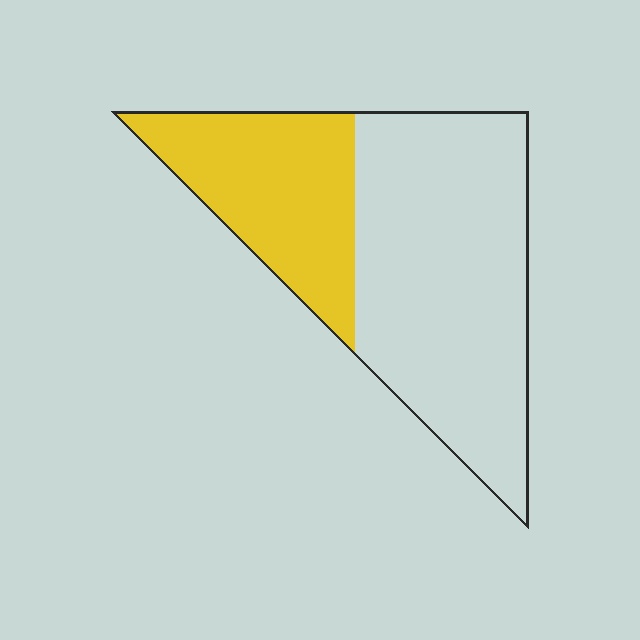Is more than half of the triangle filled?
No.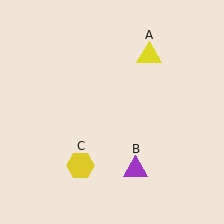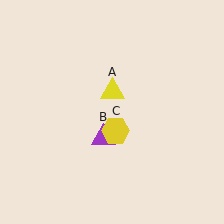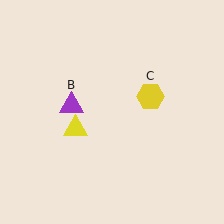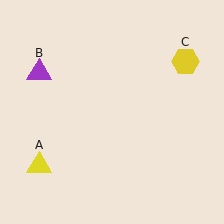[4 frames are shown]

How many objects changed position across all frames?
3 objects changed position: yellow triangle (object A), purple triangle (object B), yellow hexagon (object C).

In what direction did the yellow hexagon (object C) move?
The yellow hexagon (object C) moved up and to the right.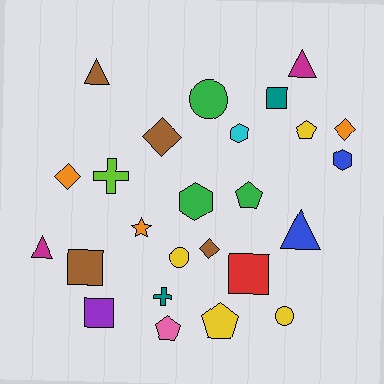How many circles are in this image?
There are 3 circles.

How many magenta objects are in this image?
There are 2 magenta objects.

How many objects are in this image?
There are 25 objects.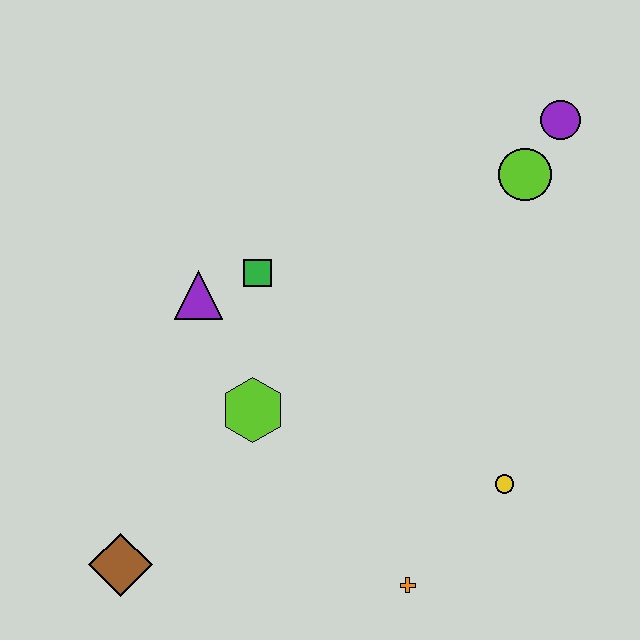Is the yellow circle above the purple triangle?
No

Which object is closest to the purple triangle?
The green square is closest to the purple triangle.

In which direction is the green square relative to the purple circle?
The green square is to the left of the purple circle.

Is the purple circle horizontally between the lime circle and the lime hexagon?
No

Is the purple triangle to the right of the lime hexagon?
No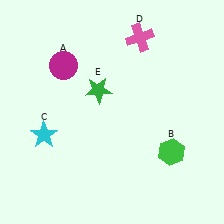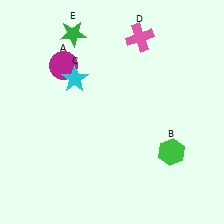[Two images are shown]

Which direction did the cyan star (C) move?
The cyan star (C) moved up.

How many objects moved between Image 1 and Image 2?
2 objects moved between the two images.